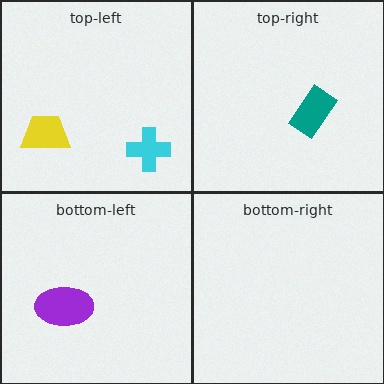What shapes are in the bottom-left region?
The purple ellipse.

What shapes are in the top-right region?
The teal rectangle.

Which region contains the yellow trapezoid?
The top-left region.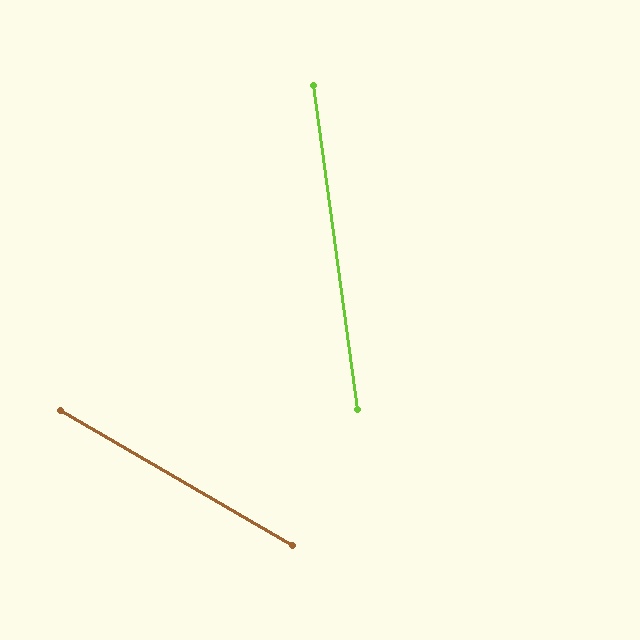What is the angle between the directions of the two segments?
Approximately 52 degrees.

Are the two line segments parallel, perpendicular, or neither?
Neither parallel nor perpendicular — they differ by about 52°.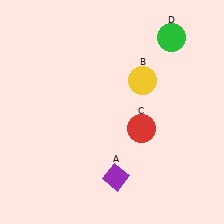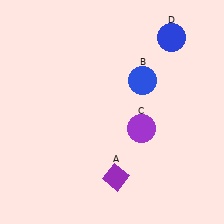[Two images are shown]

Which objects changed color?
B changed from yellow to blue. C changed from red to purple. D changed from green to blue.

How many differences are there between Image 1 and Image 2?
There are 3 differences between the two images.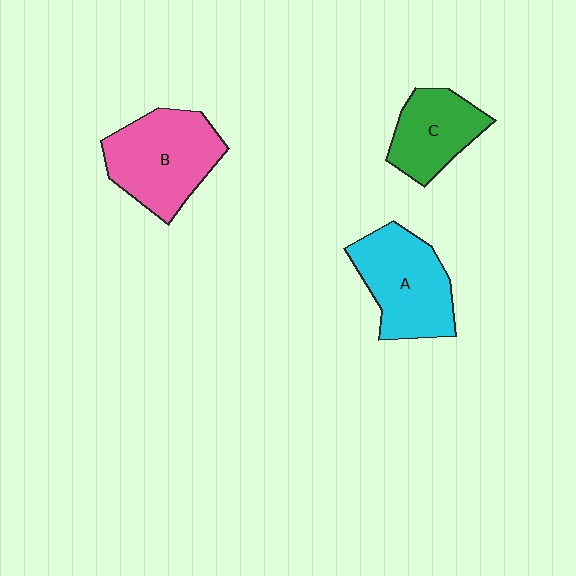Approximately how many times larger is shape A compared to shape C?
Approximately 1.4 times.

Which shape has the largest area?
Shape B (pink).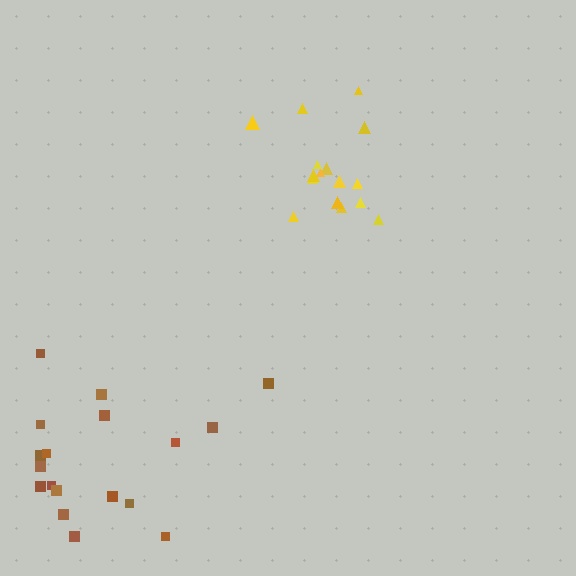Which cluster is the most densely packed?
Yellow.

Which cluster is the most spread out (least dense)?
Brown.